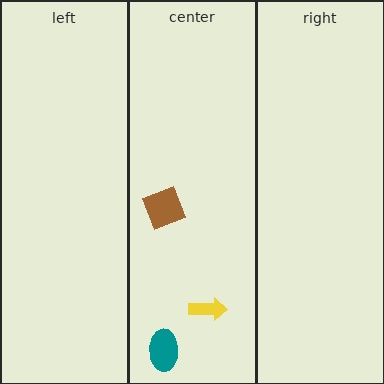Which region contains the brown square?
The center region.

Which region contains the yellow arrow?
The center region.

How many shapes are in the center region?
3.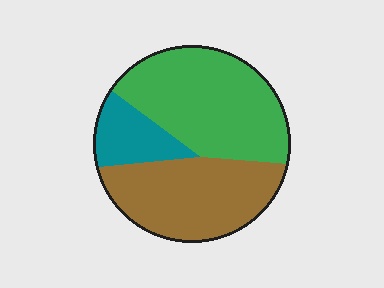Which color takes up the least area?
Teal, at roughly 15%.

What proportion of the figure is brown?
Brown covers 39% of the figure.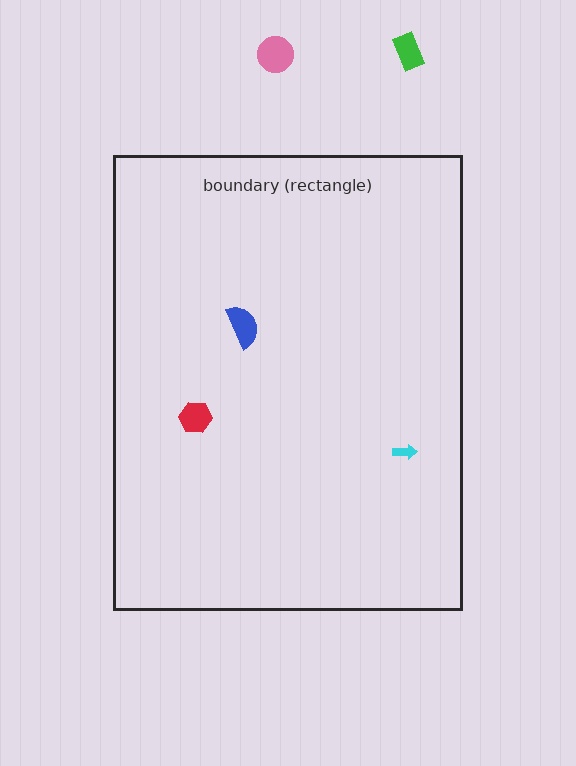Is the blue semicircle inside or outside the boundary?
Inside.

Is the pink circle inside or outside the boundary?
Outside.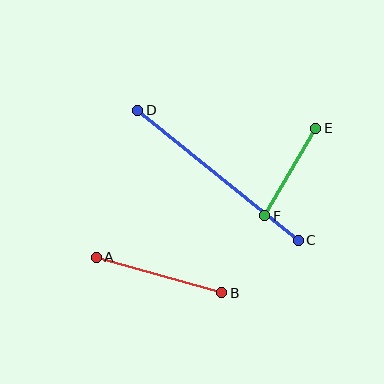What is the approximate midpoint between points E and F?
The midpoint is at approximately (290, 172) pixels.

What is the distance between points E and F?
The distance is approximately 101 pixels.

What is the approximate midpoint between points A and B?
The midpoint is at approximately (159, 275) pixels.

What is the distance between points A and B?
The distance is approximately 130 pixels.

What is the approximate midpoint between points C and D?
The midpoint is at approximately (218, 175) pixels.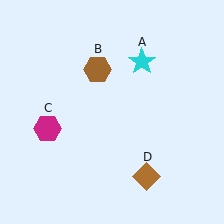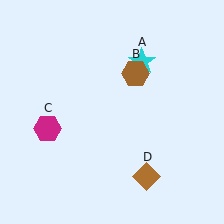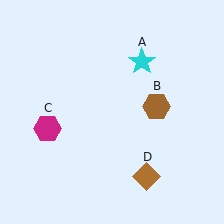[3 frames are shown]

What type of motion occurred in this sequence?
The brown hexagon (object B) rotated clockwise around the center of the scene.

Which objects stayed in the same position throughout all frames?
Cyan star (object A) and magenta hexagon (object C) and brown diamond (object D) remained stationary.